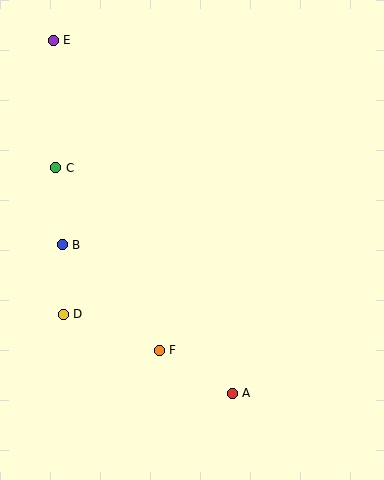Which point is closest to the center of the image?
Point F at (159, 350) is closest to the center.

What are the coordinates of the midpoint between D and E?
The midpoint between D and E is at (58, 177).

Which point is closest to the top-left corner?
Point E is closest to the top-left corner.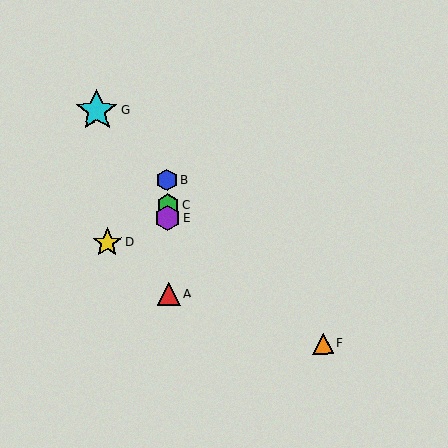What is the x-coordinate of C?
Object C is at x≈167.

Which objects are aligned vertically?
Objects A, B, C, E are aligned vertically.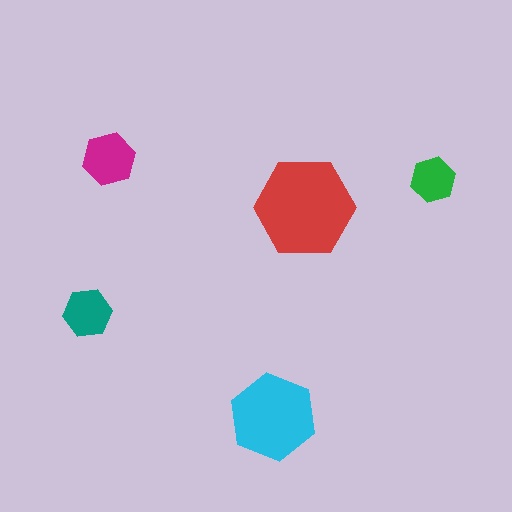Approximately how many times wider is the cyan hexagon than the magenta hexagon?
About 1.5 times wider.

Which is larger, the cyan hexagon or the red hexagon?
The red one.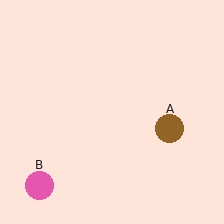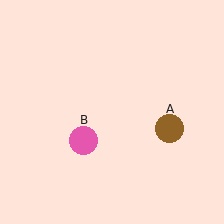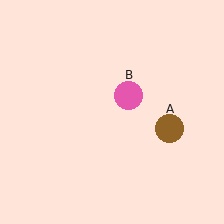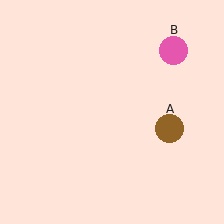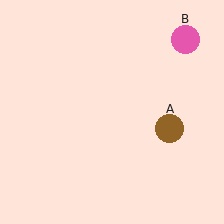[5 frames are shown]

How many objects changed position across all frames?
1 object changed position: pink circle (object B).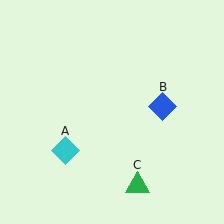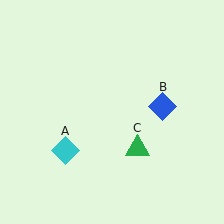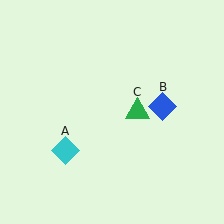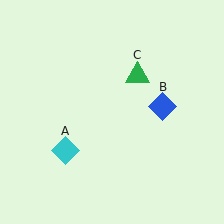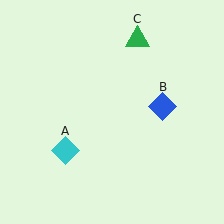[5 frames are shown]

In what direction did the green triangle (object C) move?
The green triangle (object C) moved up.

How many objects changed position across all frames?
1 object changed position: green triangle (object C).